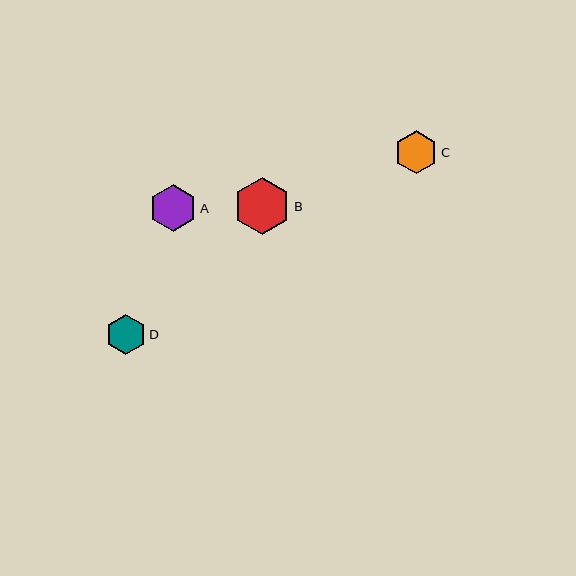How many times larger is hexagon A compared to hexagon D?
Hexagon A is approximately 1.2 times the size of hexagon D.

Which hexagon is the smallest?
Hexagon D is the smallest with a size of approximately 41 pixels.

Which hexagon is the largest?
Hexagon B is the largest with a size of approximately 57 pixels.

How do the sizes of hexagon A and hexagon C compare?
Hexagon A and hexagon C are approximately the same size.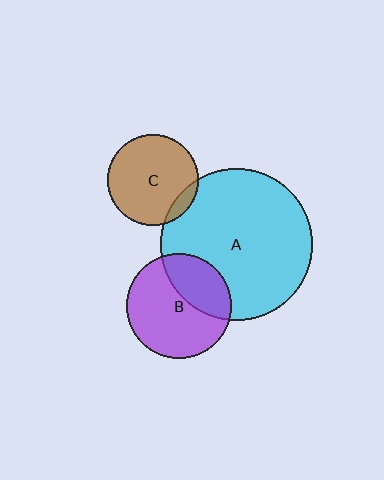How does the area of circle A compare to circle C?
Approximately 2.8 times.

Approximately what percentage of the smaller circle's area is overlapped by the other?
Approximately 35%.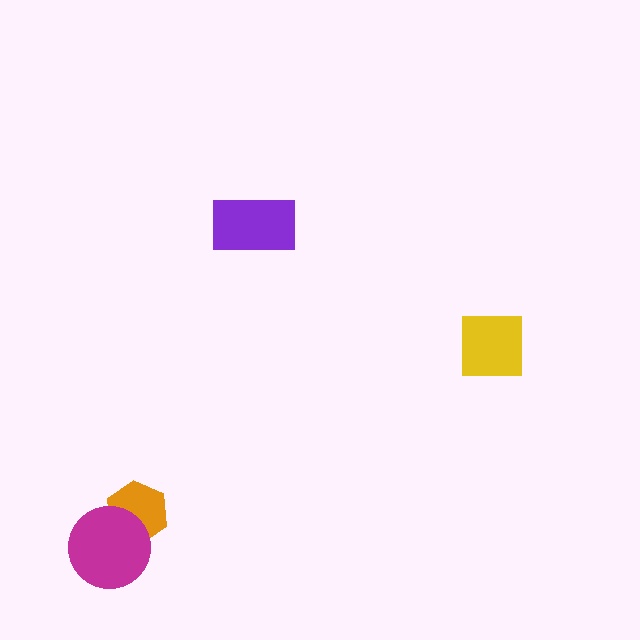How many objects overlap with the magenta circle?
1 object overlaps with the magenta circle.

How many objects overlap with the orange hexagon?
1 object overlaps with the orange hexagon.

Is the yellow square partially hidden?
No, no other shape covers it.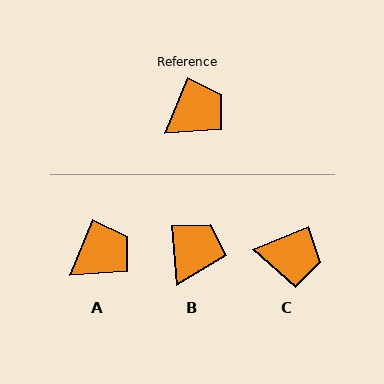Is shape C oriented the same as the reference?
No, it is off by about 45 degrees.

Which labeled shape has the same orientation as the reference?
A.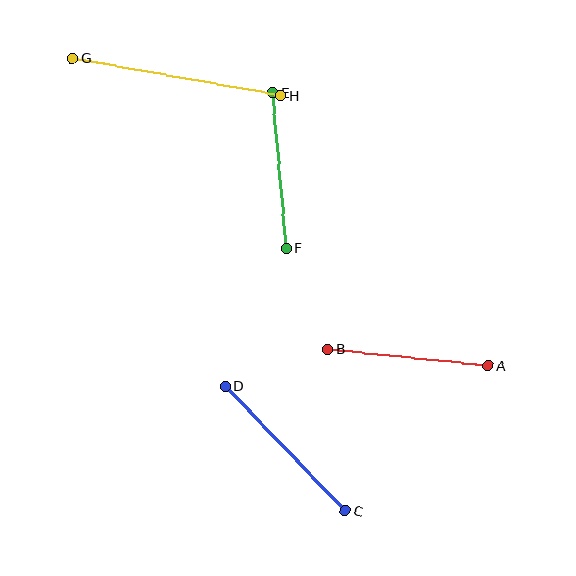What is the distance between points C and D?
The distance is approximately 173 pixels.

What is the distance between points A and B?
The distance is approximately 162 pixels.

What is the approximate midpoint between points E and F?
The midpoint is at approximately (279, 170) pixels.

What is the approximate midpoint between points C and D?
The midpoint is at approximately (285, 449) pixels.